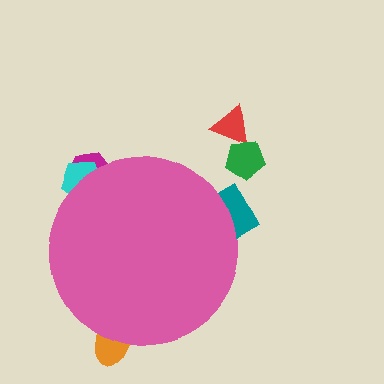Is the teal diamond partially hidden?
Yes, the teal diamond is partially hidden behind the pink circle.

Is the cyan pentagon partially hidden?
Yes, the cyan pentagon is partially hidden behind the pink circle.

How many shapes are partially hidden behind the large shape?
4 shapes are partially hidden.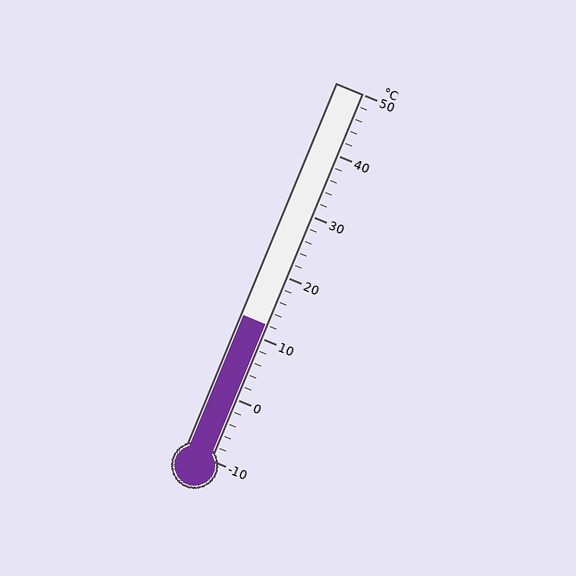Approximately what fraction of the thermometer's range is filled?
The thermometer is filled to approximately 35% of its range.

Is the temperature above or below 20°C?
The temperature is below 20°C.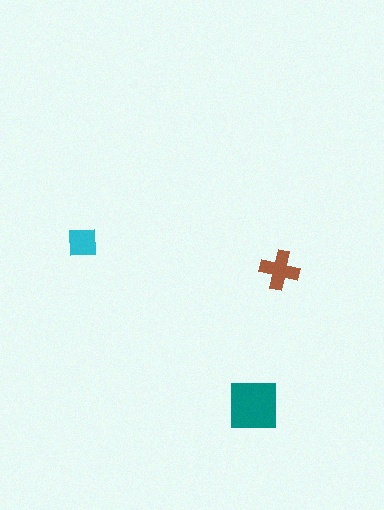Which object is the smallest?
The cyan square.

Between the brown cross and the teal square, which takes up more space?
The teal square.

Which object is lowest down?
The teal square is bottommost.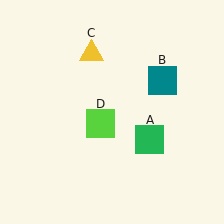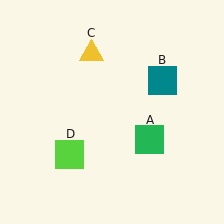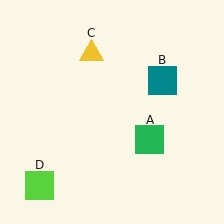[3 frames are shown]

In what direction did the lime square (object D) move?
The lime square (object D) moved down and to the left.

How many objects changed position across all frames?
1 object changed position: lime square (object D).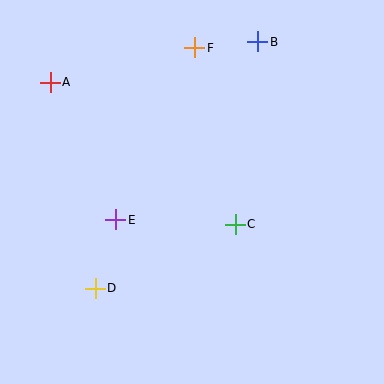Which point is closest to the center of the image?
Point C at (235, 224) is closest to the center.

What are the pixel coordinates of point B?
Point B is at (258, 42).